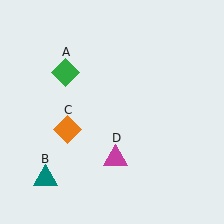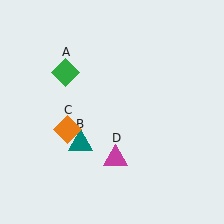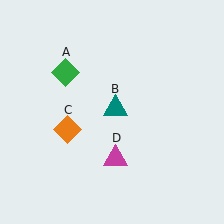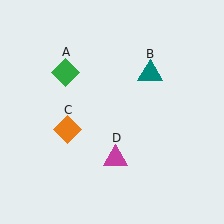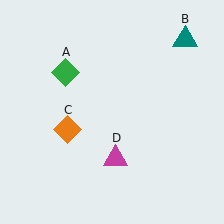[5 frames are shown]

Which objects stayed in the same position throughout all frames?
Green diamond (object A) and orange diamond (object C) and magenta triangle (object D) remained stationary.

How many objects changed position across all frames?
1 object changed position: teal triangle (object B).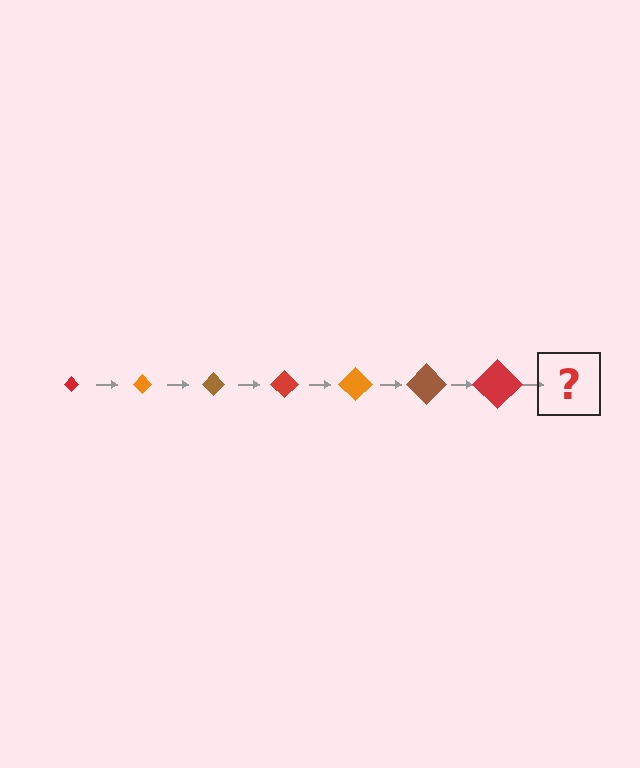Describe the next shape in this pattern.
It should be an orange diamond, larger than the previous one.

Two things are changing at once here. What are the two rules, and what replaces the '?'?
The two rules are that the diamond grows larger each step and the color cycles through red, orange, and brown. The '?' should be an orange diamond, larger than the previous one.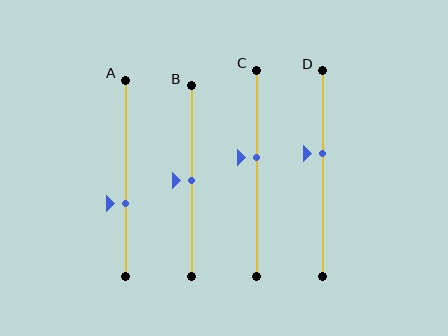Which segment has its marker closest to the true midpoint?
Segment B has its marker closest to the true midpoint.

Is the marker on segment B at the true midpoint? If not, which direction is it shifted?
Yes, the marker on segment B is at the true midpoint.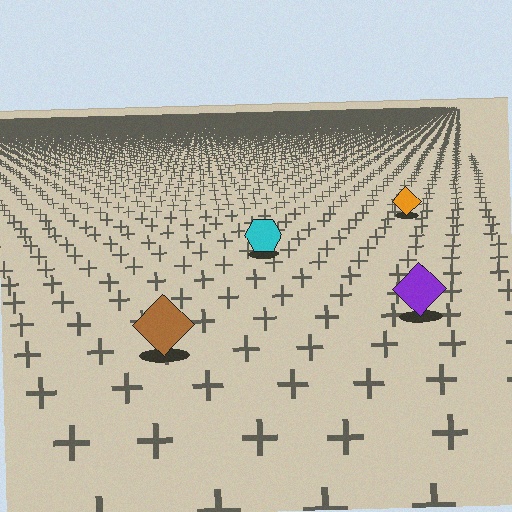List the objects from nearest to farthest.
From nearest to farthest: the brown diamond, the purple diamond, the cyan hexagon, the orange diamond.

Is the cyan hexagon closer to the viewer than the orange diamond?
Yes. The cyan hexagon is closer — you can tell from the texture gradient: the ground texture is coarser near it.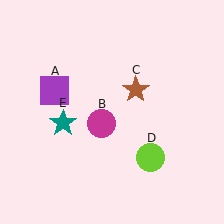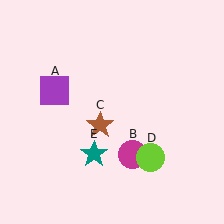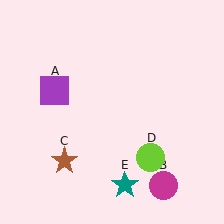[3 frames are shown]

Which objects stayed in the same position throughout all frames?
Purple square (object A) and lime circle (object D) remained stationary.